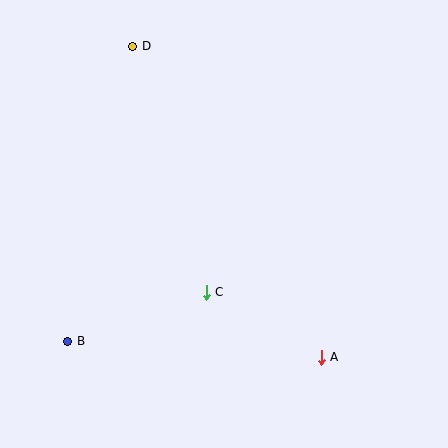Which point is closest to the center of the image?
Point C at (206, 292) is closest to the center.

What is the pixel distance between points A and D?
The distance between A and D is 363 pixels.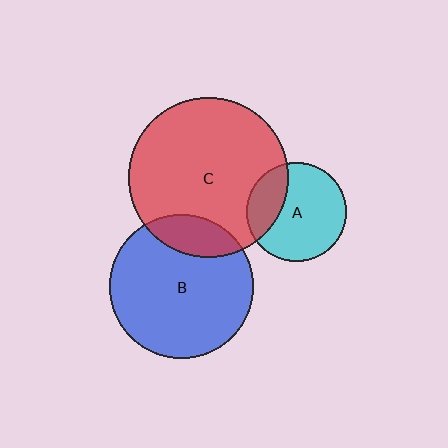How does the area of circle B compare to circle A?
Approximately 2.1 times.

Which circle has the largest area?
Circle C (red).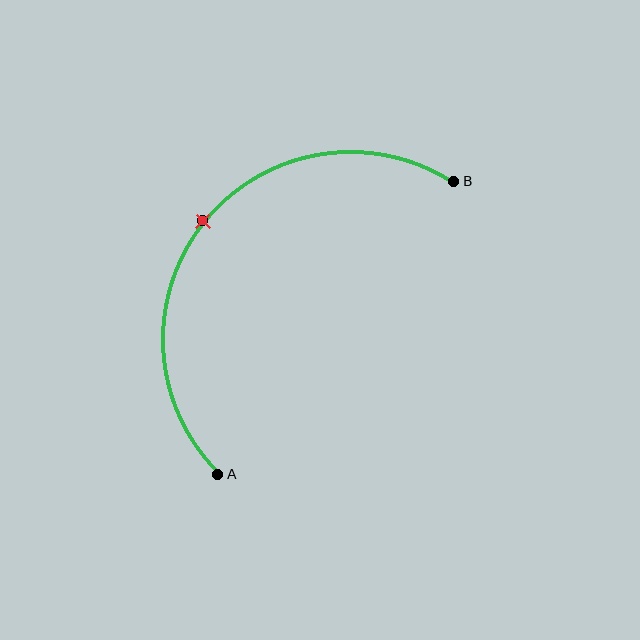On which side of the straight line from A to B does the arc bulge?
The arc bulges above and to the left of the straight line connecting A and B.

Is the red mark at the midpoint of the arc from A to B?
Yes. The red mark lies on the arc at equal arc-length from both A and B — it is the arc midpoint.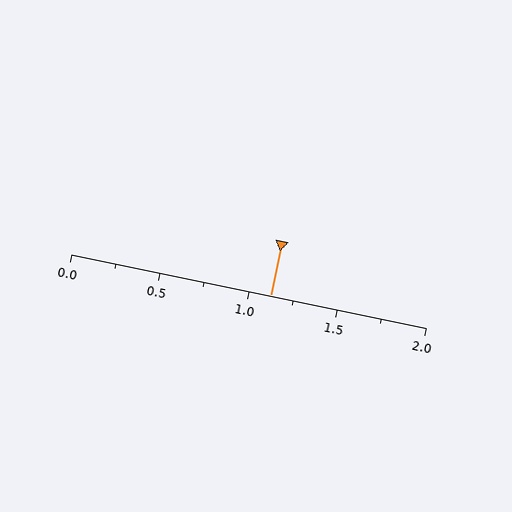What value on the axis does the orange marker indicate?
The marker indicates approximately 1.12.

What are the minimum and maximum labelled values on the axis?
The axis runs from 0.0 to 2.0.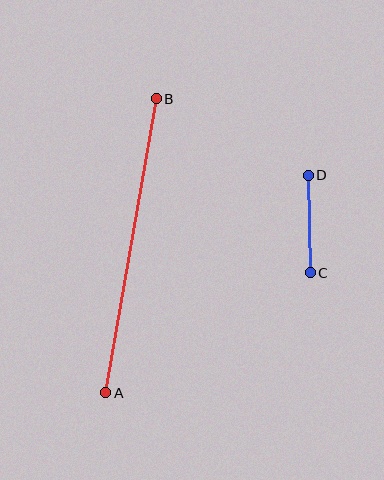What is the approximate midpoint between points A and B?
The midpoint is at approximately (131, 246) pixels.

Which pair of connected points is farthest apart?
Points A and B are farthest apart.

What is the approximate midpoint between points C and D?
The midpoint is at approximately (309, 224) pixels.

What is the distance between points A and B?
The distance is approximately 298 pixels.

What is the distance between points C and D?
The distance is approximately 98 pixels.